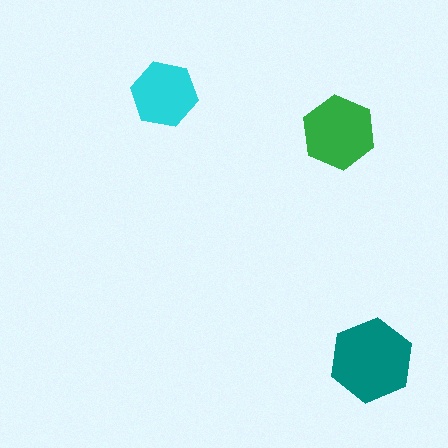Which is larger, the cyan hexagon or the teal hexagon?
The teal one.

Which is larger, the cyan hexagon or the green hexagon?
The green one.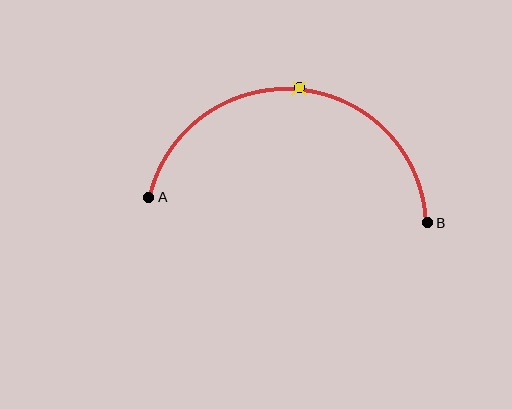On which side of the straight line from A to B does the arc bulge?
The arc bulges above the straight line connecting A and B.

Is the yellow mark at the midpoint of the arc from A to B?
Yes. The yellow mark lies on the arc at equal arc-length from both A and B — it is the arc midpoint.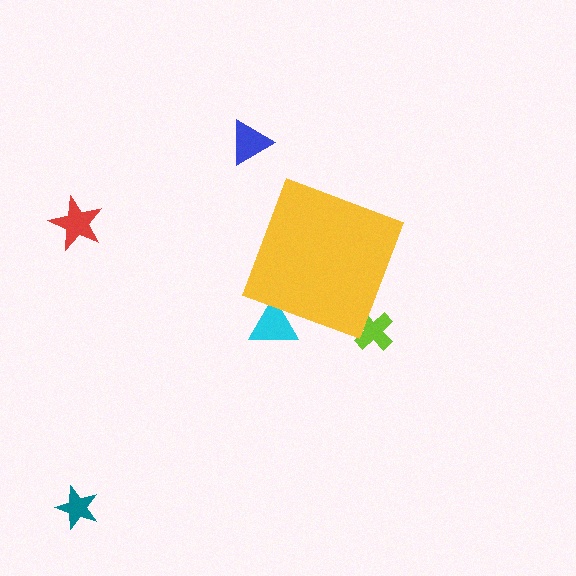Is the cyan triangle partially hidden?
Yes, the cyan triangle is partially hidden behind the yellow diamond.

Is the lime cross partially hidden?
Yes, the lime cross is partially hidden behind the yellow diamond.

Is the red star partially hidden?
No, the red star is fully visible.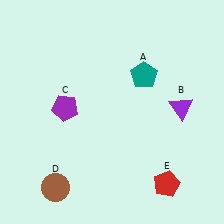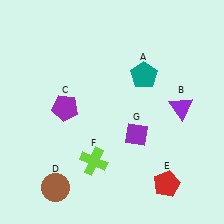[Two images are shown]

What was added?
A lime cross (F), a purple diamond (G) were added in Image 2.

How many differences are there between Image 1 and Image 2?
There are 2 differences between the two images.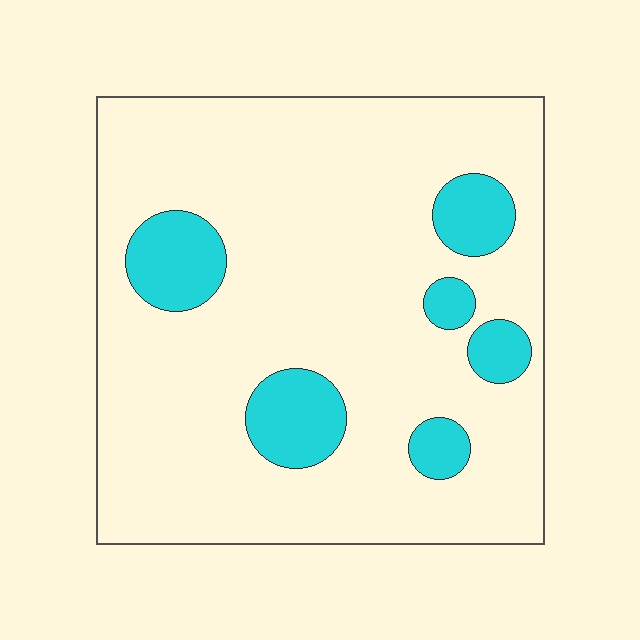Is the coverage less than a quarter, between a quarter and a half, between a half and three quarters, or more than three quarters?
Less than a quarter.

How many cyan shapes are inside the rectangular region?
6.